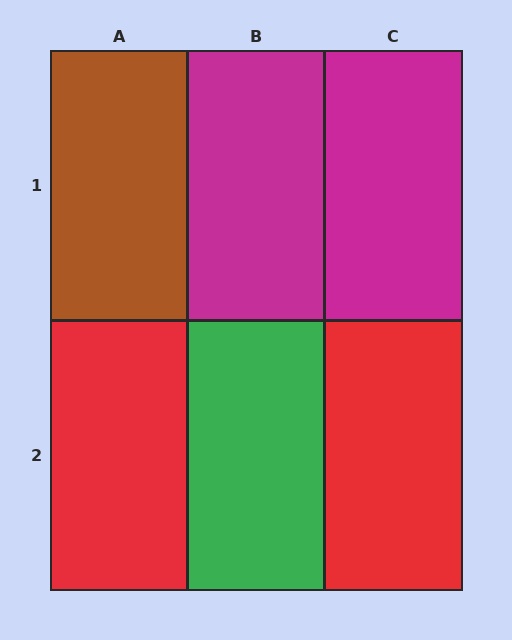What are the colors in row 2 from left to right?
Red, green, red.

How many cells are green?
1 cell is green.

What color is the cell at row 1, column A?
Brown.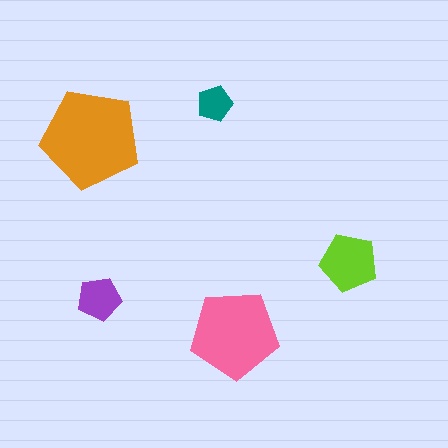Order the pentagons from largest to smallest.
the orange one, the pink one, the lime one, the purple one, the teal one.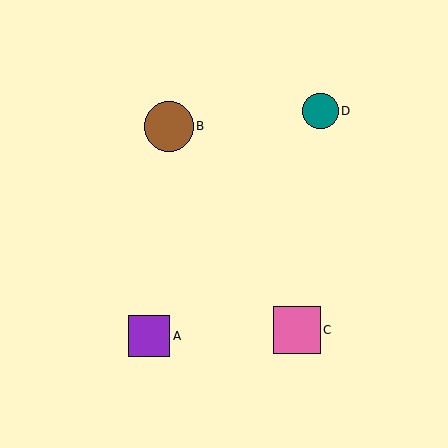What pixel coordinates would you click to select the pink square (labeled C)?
Click at (297, 330) to select the pink square C.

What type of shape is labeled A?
Shape A is a purple square.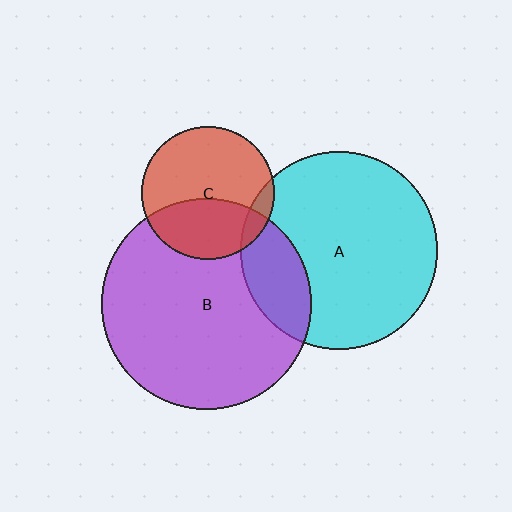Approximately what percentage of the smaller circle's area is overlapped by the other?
Approximately 40%.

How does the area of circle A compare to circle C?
Approximately 2.2 times.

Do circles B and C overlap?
Yes.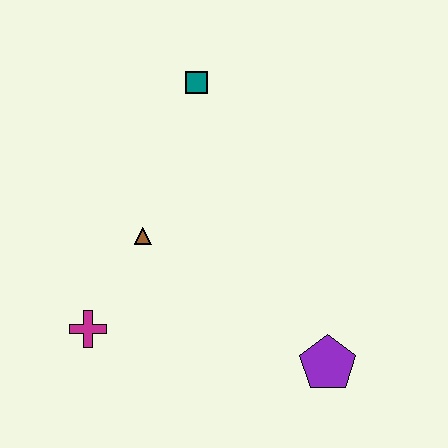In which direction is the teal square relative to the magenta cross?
The teal square is above the magenta cross.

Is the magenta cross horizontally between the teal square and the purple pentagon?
No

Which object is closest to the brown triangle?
The magenta cross is closest to the brown triangle.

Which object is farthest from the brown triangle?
The purple pentagon is farthest from the brown triangle.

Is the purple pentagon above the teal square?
No